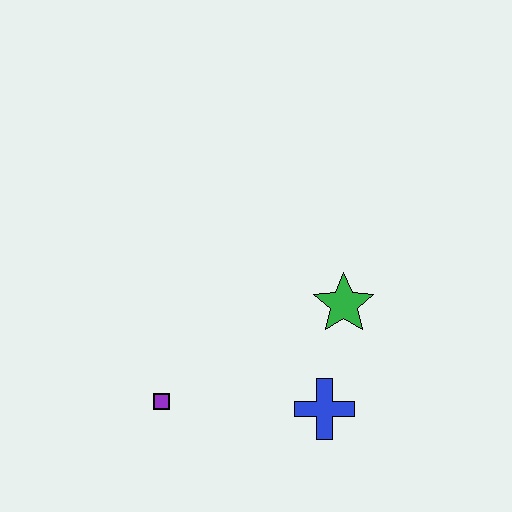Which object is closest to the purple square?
The blue cross is closest to the purple square.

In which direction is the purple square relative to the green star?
The purple square is to the left of the green star.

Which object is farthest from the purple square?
The green star is farthest from the purple square.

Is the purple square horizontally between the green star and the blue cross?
No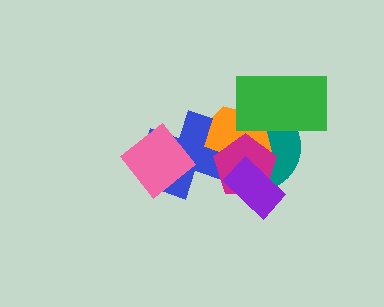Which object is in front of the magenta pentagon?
The purple rectangle is in front of the magenta pentagon.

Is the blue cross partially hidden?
Yes, it is partially covered by another shape.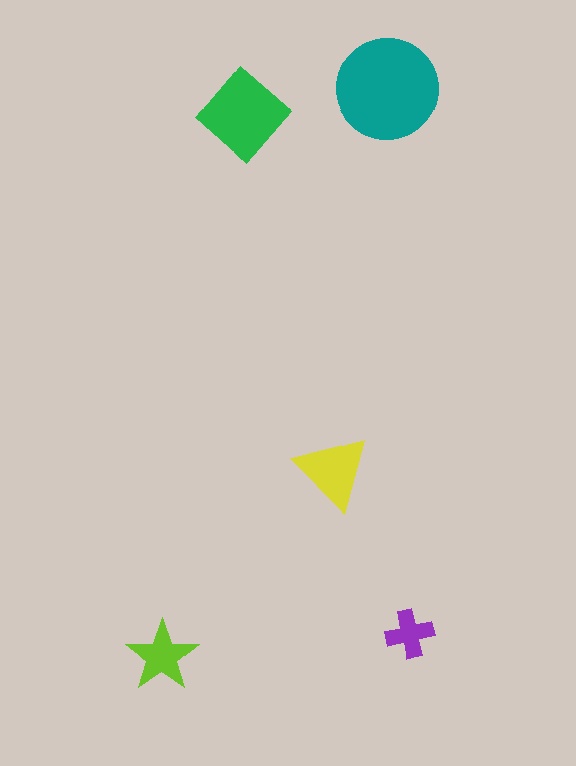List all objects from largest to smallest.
The teal circle, the green diamond, the yellow triangle, the lime star, the purple cross.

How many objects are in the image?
There are 5 objects in the image.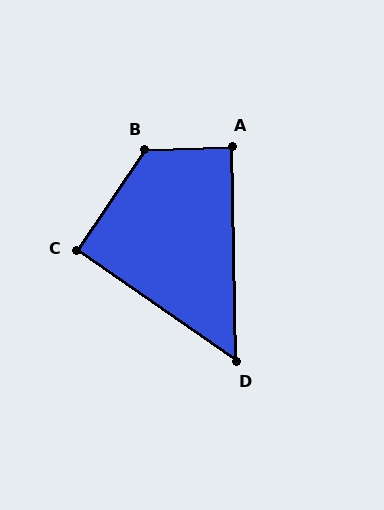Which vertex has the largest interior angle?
B, at approximately 126 degrees.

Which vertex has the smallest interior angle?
D, at approximately 54 degrees.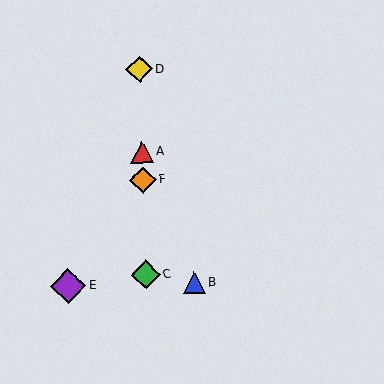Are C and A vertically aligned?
Yes, both are at x≈146.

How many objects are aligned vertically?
4 objects (A, C, D, F) are aligned vertically.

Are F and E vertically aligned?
No, F is at x≈143 and E is at x≈68.